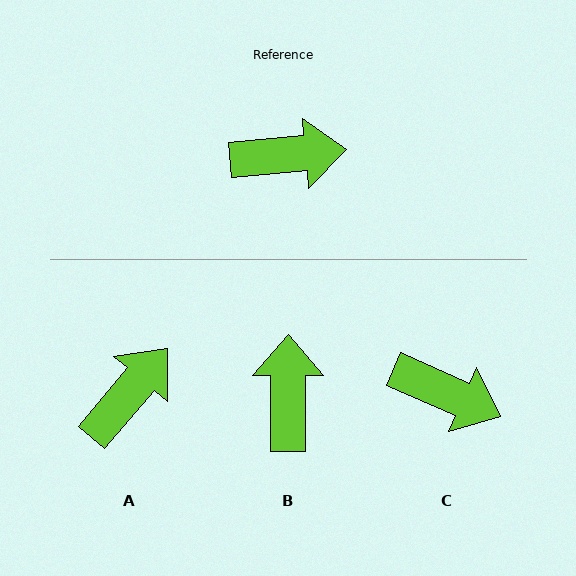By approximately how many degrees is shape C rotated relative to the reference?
Approximately 29 degrees clockwise.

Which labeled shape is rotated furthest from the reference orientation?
B, about 85 degrees away.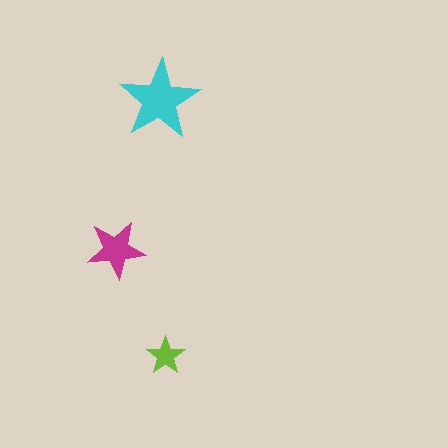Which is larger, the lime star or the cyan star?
The cyan one.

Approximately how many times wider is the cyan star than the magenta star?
About 1.5 times wider.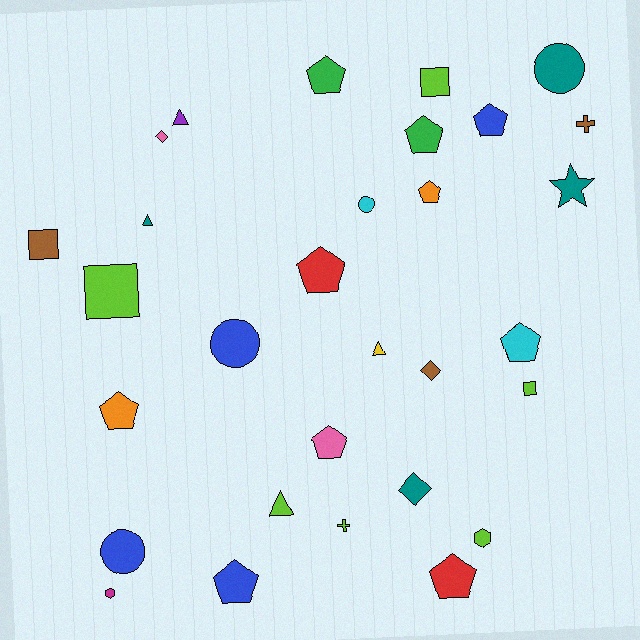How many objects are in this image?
There are 30 objects.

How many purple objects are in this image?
There is 1 purple object.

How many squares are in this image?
There are 4 squares.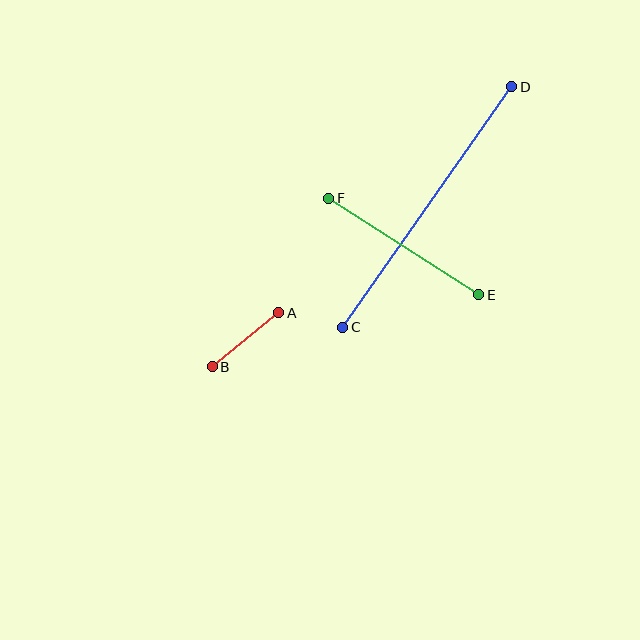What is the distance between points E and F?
The distance is approximately 178 pixels.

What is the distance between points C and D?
The distance is approximately 294 pixels.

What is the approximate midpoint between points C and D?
The midpoint is at approximately (427, 207) pixels.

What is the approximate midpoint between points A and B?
The midpoint is at approximately (246, 340) pixels.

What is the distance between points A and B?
The distance is approximately 86 pixels.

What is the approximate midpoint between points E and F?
The midpoint is at approximately (404, 247) pixels.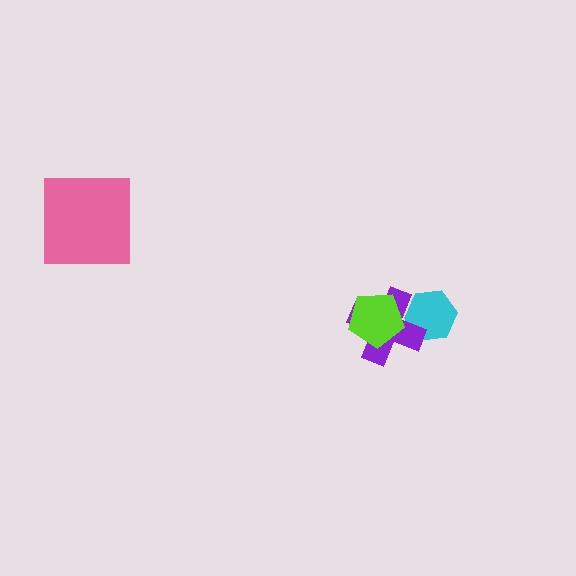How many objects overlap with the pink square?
0 objects overlap with the pink square.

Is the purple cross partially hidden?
Yes, it is partially covered by another shape.